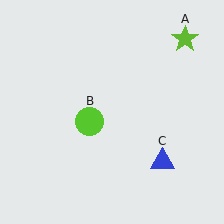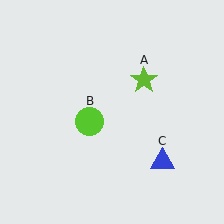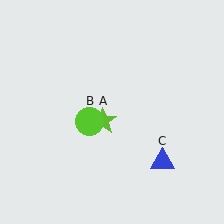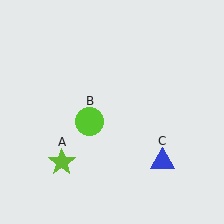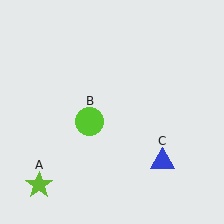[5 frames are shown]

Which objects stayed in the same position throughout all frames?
Lime circle (object B) and blue triangle (object C) remained stationary.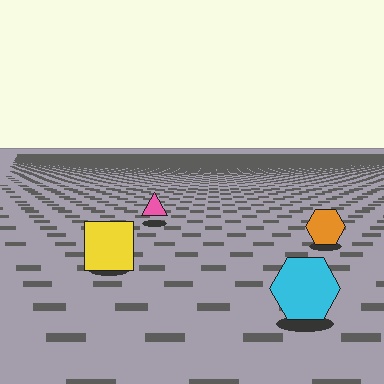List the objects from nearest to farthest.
From nearest to farthest: the cyan hexagon, the yellow square, the orange hexagon, the pink triangle.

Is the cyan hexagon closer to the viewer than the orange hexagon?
Yes. The cyan hexagon is closer — you can tell from the texture gradient: the ground texture is coarser near it.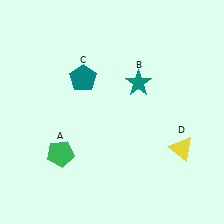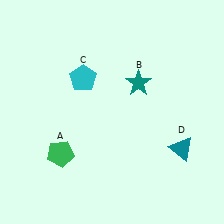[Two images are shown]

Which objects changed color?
C changed from teal to cyan. D changed from yellow to teal.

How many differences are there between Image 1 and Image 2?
There are 2 differences between the two images.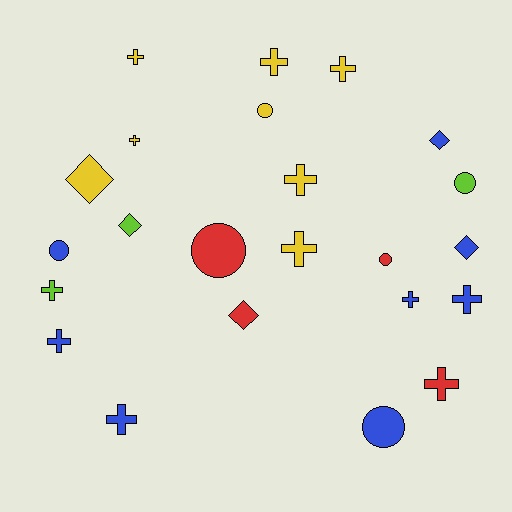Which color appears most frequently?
Blue, with 8 objects.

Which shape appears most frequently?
Cross, with 12 objects.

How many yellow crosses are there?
There are 6 yellow crosses.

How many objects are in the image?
There are 23 objects.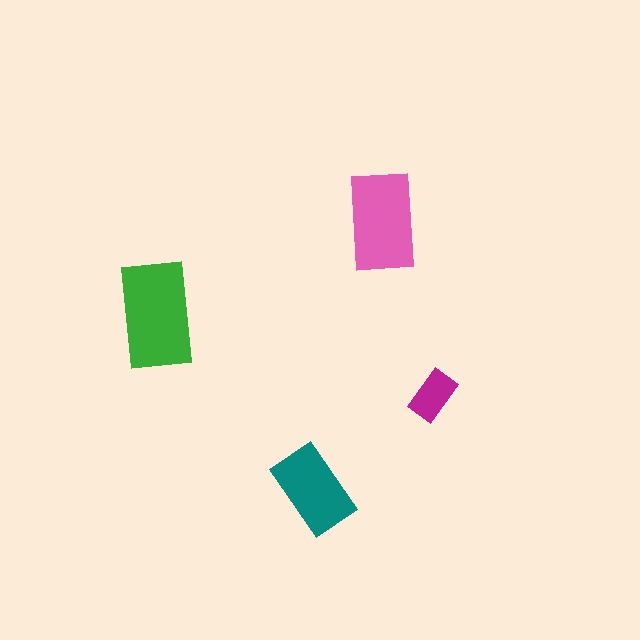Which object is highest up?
The pink rectangle is topmost.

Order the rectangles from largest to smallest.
the green one, the pink one, the teal one, the magenta one.